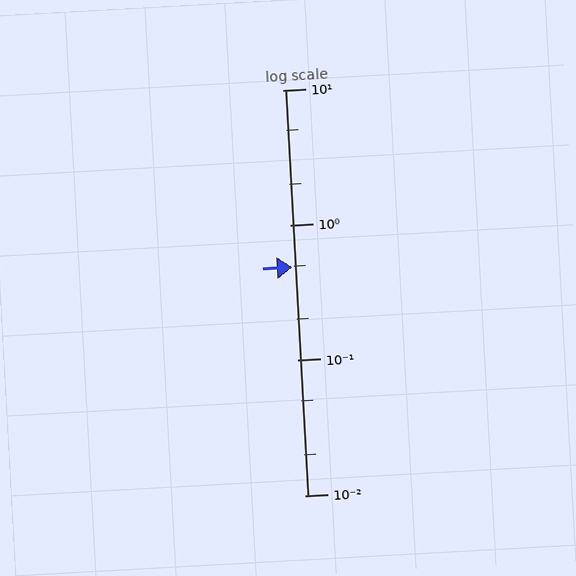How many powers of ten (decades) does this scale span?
The scale spans 3 decades, from 0.01 to 10.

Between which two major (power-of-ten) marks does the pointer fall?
The pointer is between 0.1 and 1.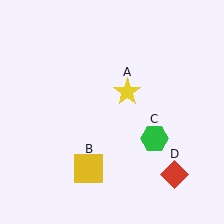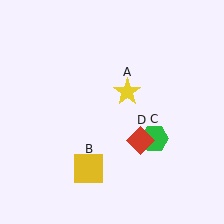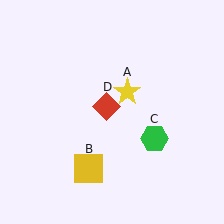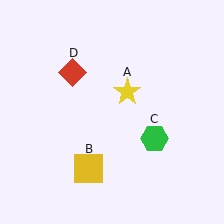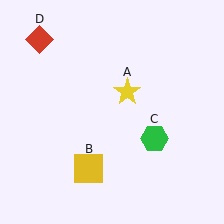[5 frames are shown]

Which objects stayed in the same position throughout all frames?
Yellow star (object A) and yellow square (object B) and green hexagon (object C) remained stationary.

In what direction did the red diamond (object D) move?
The red diamond (object D) moved up and to the left.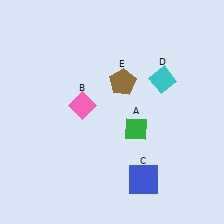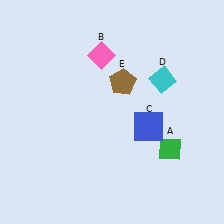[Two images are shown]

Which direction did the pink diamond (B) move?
The pink diamond (B) moved up.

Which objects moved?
The objects that moved are: the green diamond (A), the pink diamond (B), the blue square (C).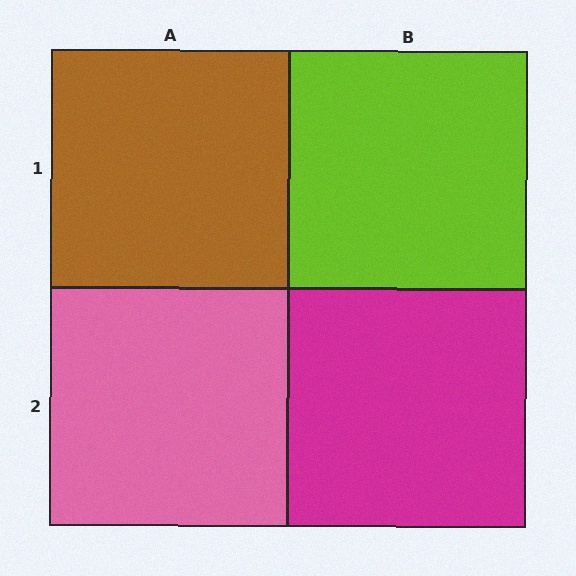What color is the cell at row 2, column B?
Magenta.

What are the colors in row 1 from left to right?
Brown, lime.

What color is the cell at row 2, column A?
Pink.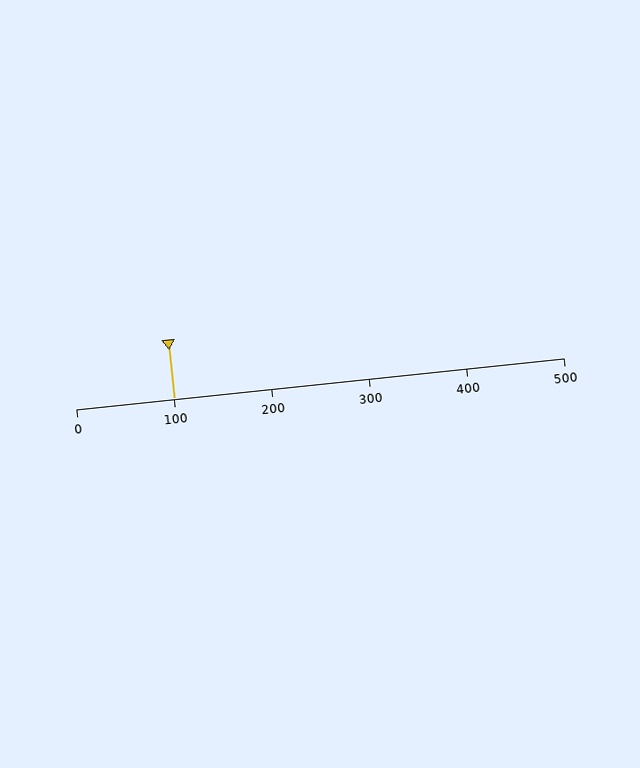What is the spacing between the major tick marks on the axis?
The major ticks are spaced 100 apart.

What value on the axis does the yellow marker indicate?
The marker indicates approximately 100.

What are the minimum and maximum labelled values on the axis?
The axis runs from 0 to 500.